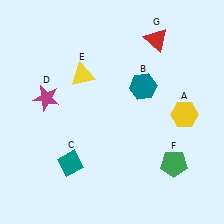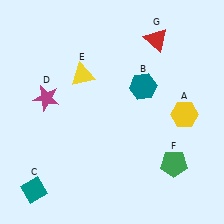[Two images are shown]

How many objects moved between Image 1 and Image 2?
1 object moved between the two images.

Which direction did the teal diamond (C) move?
The teal diamond (C) moved left.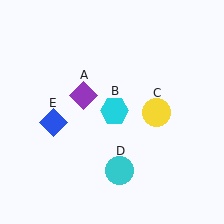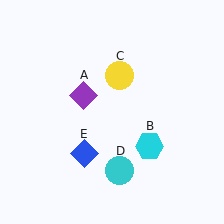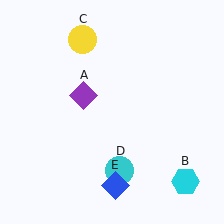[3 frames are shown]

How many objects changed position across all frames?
3 objects changed position: cyan hexagon (object B), yellow circle (object C), blue diamond (object E).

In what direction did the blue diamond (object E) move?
The blue diamond (object E) moved down and to the right.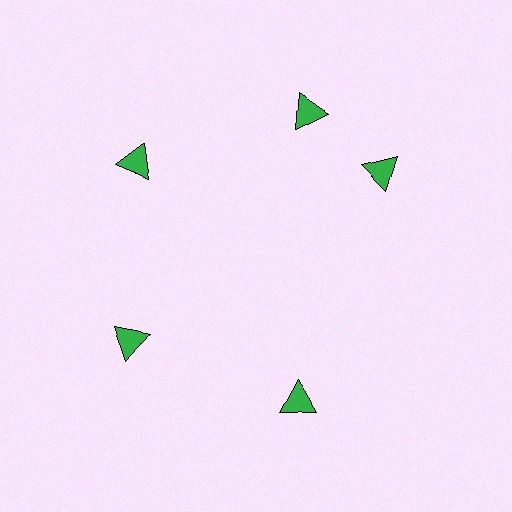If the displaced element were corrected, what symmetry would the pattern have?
It would have 5-fold rotational symmetry — the pattern would map onto itself every 72 degrees.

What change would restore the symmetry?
The symmetry would be restored by rotating it back into even spacing with its neighbors so that all 5 triangles sit at equal angles and equal distance from the center.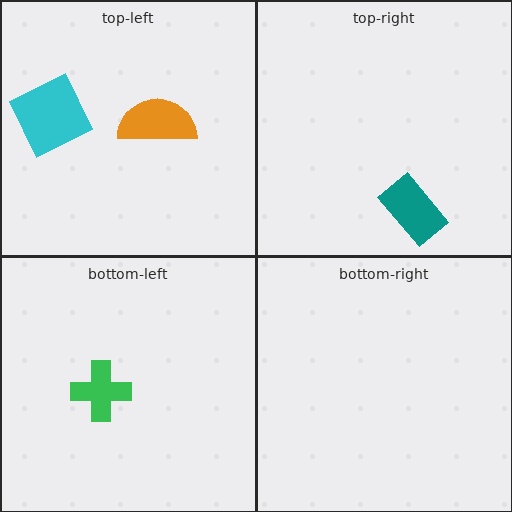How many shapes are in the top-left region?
2.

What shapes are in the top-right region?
The teal rectangle.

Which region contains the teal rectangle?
The top-right region.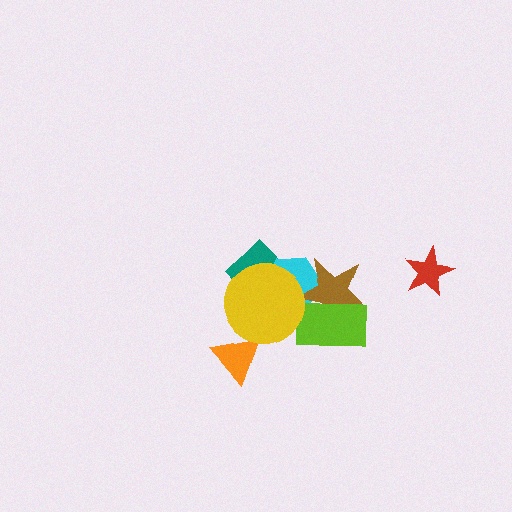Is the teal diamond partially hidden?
Yes, it is partially covered by another shape.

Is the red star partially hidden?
No, no other shape covers it.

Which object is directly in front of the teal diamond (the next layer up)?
The cyan hexagon is directly in front of the teal diamond.